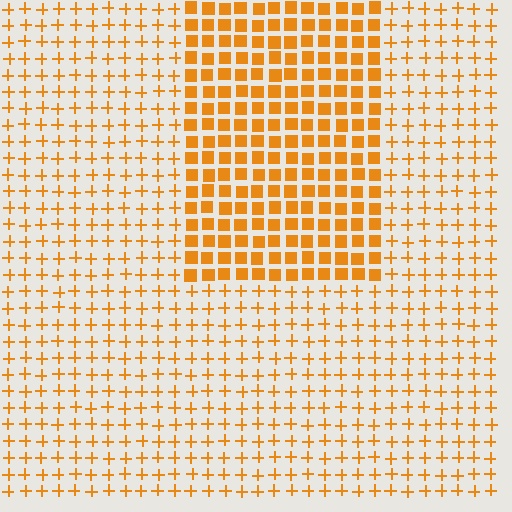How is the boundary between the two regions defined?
The boundary is defined by a change in element shape: squares inside vs. plus signs outside. All elements share the same color and spacing.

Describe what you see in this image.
The image is filled with small orange elements arranged in a uniform grid. A rectangle-shaped region contains squares, while the surrounding area contains plus signs. The boundary is defined purely by the change in element shape.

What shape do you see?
I see a rectangle.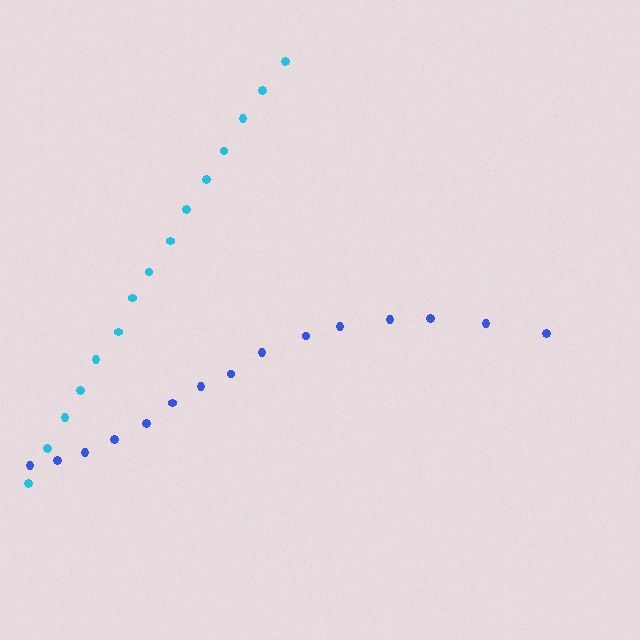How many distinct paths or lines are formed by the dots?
There are 2 distinct paths.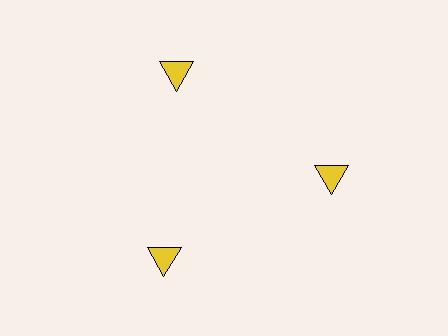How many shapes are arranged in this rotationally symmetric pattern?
There are 3 shapes, arranged in 3 groups of 1.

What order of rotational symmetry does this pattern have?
This pattern has 3-fold rotational symmetry.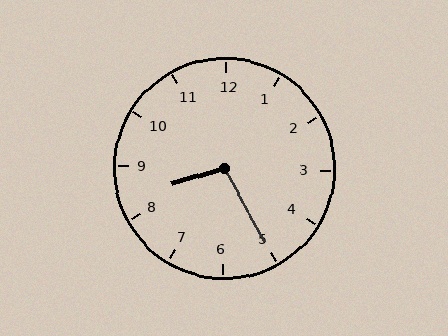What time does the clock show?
8:25.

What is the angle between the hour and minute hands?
Approximately 102 degrees.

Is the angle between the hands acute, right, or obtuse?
It is obtuse.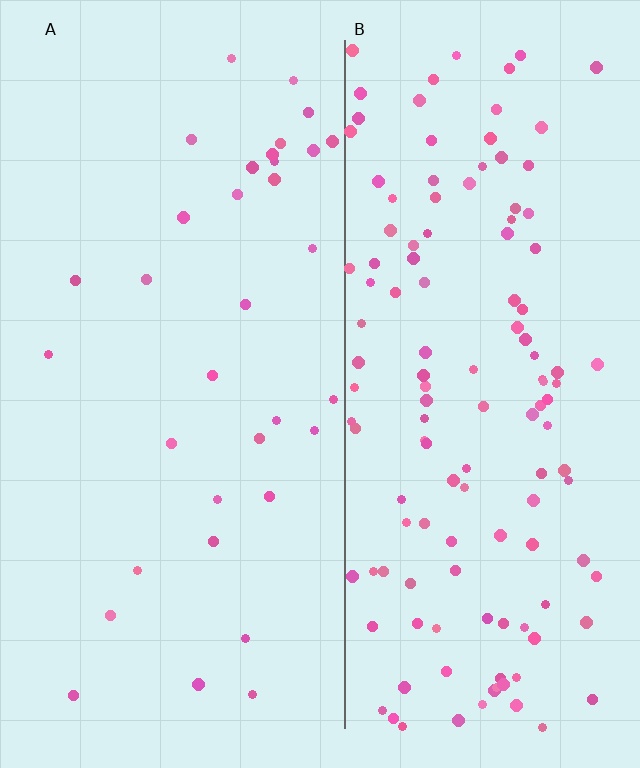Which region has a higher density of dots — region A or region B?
B (the right).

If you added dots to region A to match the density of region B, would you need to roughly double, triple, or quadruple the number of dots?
Approximately quadruple.